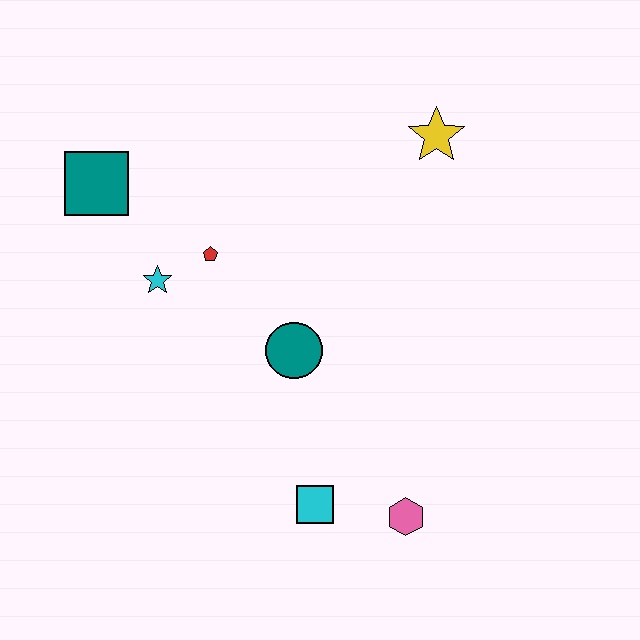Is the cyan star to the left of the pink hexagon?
Yes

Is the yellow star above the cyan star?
Yes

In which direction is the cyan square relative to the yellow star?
The cyan square is below the yellow star.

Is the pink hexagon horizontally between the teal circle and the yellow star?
Yes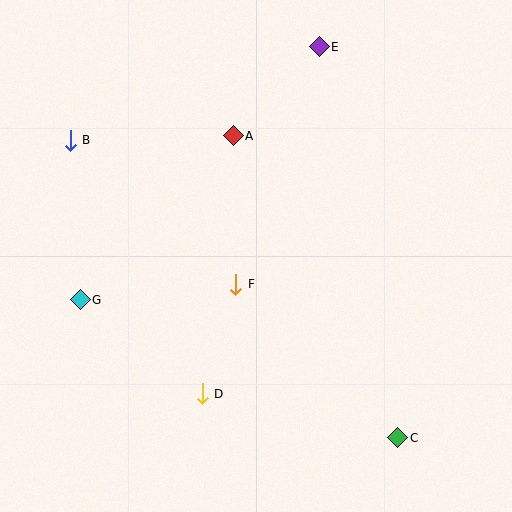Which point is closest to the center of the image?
Point F at (235, 284) is closest to the center.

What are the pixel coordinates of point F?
Point F is at (235, 284).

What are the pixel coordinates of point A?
Point A is at (233, 136).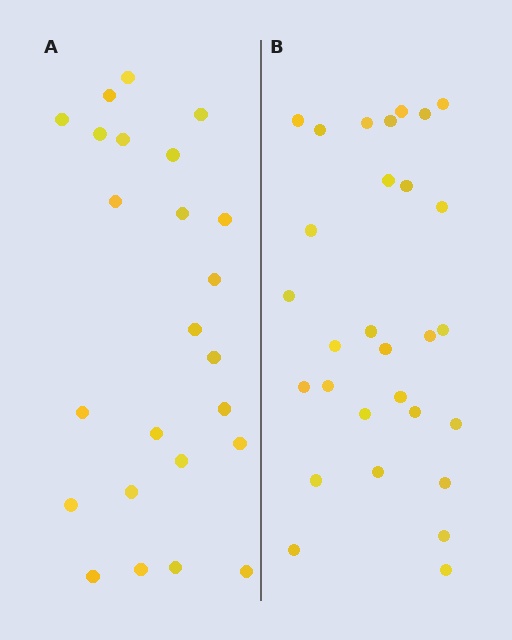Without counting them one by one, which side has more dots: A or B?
Region B (the right region) has more dots.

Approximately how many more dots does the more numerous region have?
Region B has about 5 more dots than region A.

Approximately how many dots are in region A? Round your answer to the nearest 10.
About 20 dots. (The exact count is 24, which rounds to 20.)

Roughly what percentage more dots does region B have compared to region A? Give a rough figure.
About 20% more.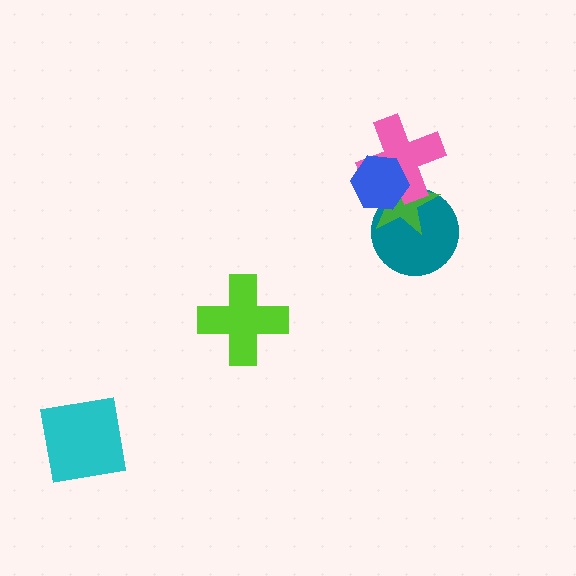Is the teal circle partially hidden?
Yes, it is partially covered by another shape.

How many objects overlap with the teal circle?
3 objects overlap with the teal circle.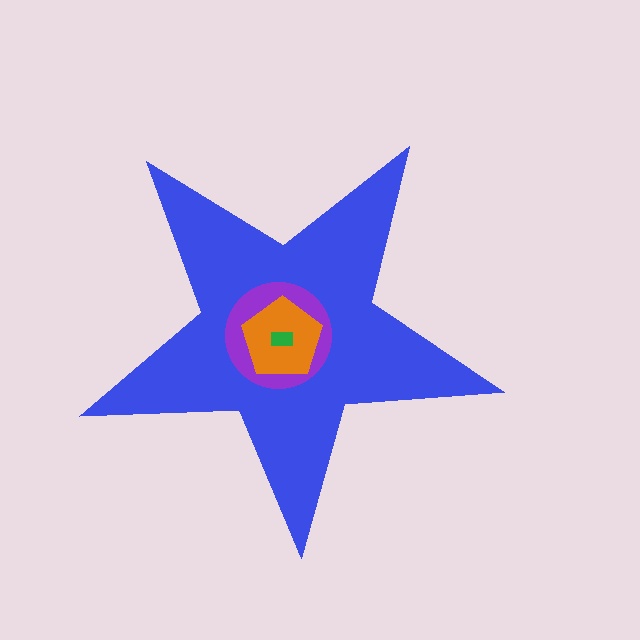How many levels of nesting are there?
4.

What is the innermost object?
The green rectangle.